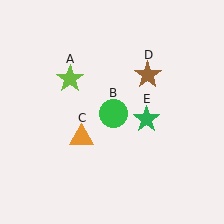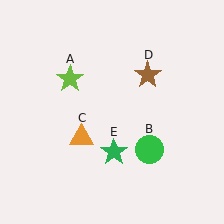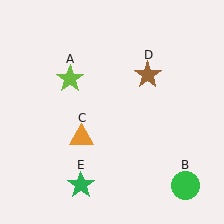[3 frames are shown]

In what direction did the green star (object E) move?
The green star (object E) moved down and to the left.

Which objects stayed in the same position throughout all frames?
Lime star (object A) and orange triangle (object C) and brown star (object D) remained stationary.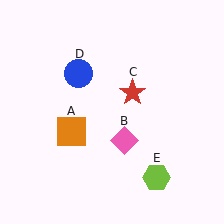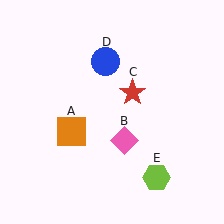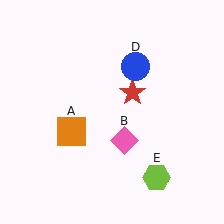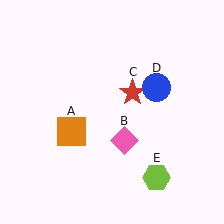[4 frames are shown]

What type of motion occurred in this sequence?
The blue circle (object D) rotated clockwise around the center of the scene.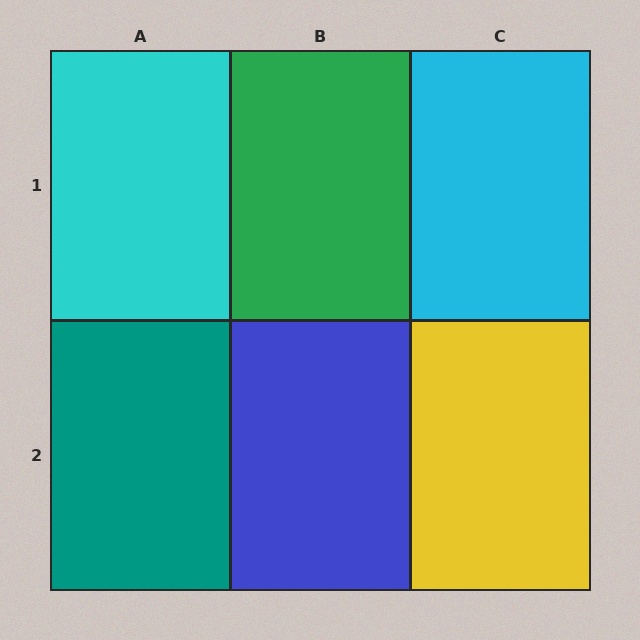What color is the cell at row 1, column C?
Cyan.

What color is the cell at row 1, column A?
Cyan.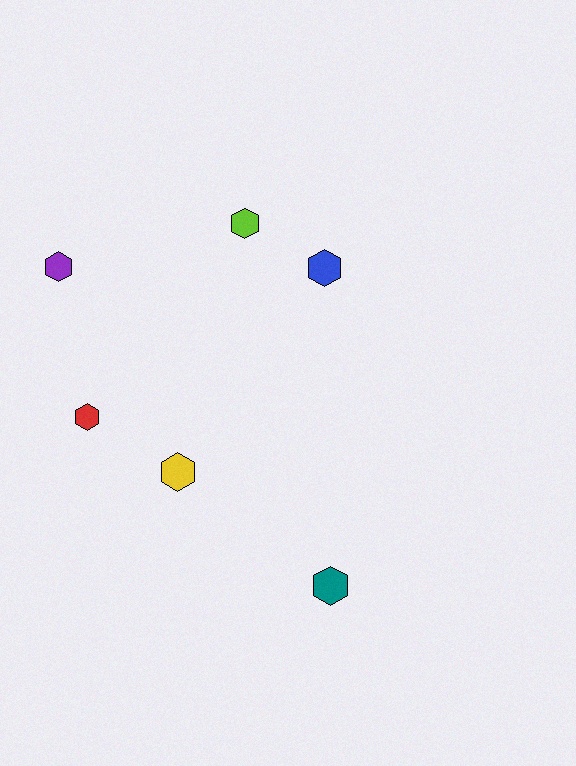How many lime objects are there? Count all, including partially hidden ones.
There is 1 lime object.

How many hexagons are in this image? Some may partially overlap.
There are 6 hexagons.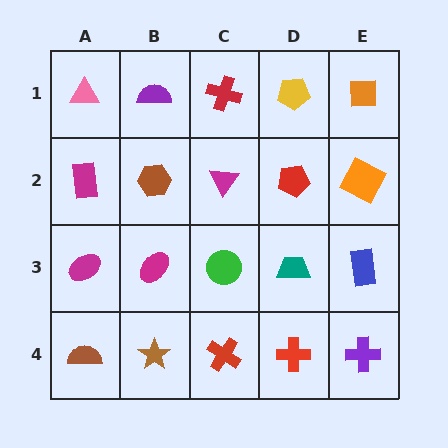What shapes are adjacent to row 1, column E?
An orange square (row 2, column E), a yellow pentagon (row 1, column D).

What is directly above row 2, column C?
A red cross.